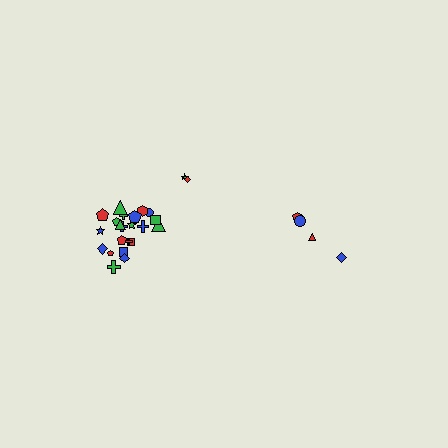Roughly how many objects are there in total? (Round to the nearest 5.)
Roughly 30 objects in total.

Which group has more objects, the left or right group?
The left group.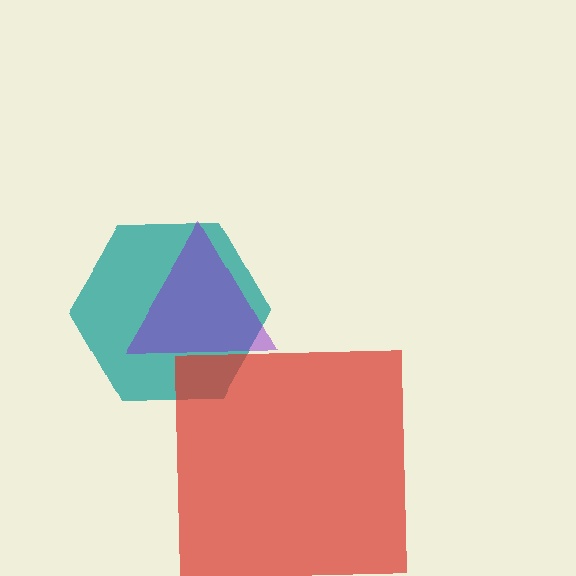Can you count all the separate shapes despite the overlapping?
Yes, there are 3 separate shapes.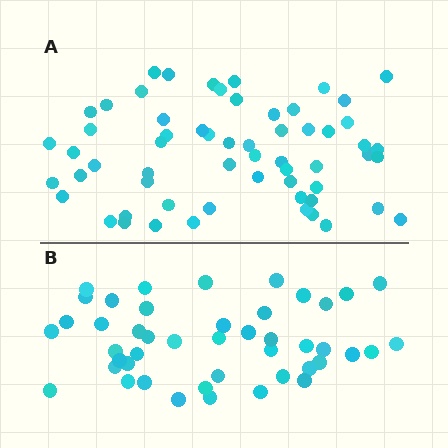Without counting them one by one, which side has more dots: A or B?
Region A (the top region) has more dots.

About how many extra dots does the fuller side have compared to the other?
Region A has approximately 15 more dots than region B.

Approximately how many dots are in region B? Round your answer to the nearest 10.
About 40 dots. (The exact count is 45, which rounds to 40.)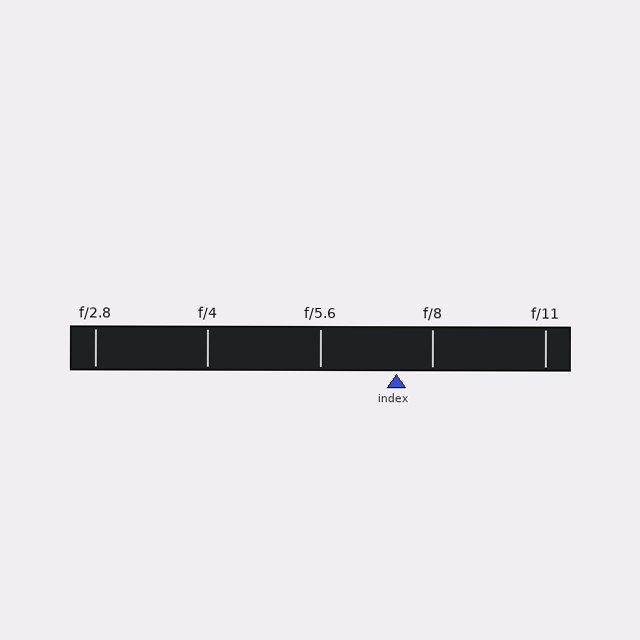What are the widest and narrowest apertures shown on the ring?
The widest aperture shown is f/2.8 and the narrowest is f/11.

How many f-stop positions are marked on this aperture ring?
There are 5 f-stop positions marked.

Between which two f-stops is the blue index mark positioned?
The index mark is between f/5.6 and f/8.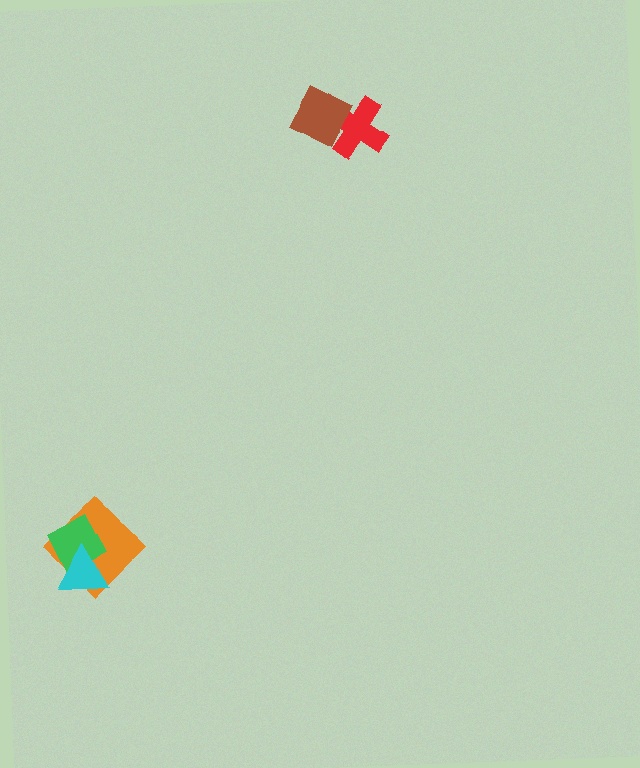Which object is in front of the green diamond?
The cyan triangle is in front of the green diamond.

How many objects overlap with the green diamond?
2 objects overlap with the green diamond.